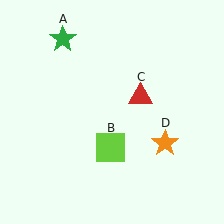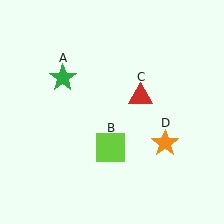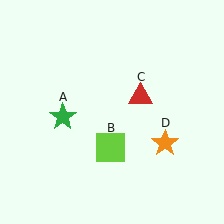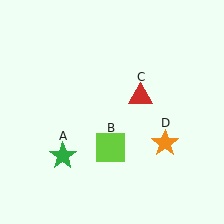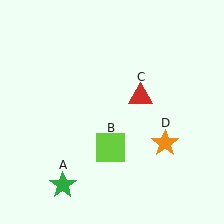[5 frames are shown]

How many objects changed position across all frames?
1 object changed position: green star (object A).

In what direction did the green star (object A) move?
The green star (object A) moved down.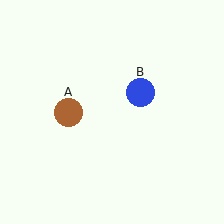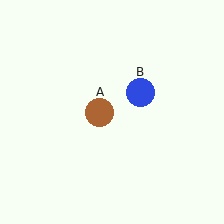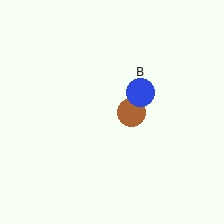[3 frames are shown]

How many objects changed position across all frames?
1 object changed position: brown circle (object A).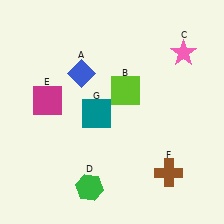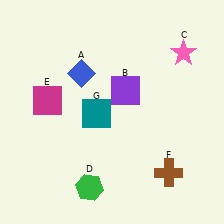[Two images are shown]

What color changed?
The square (B) changed from lime in Image 1 to purple in Image 2.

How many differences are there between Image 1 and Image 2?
There is 1 difference between the two images.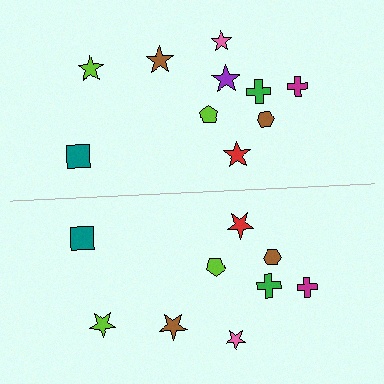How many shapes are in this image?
There are 19 shapes in this image.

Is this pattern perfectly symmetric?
No, the pattern is not perfectly symmetric. A purple star is missing from the bottom side.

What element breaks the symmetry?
A purple star is missing from the bottom side.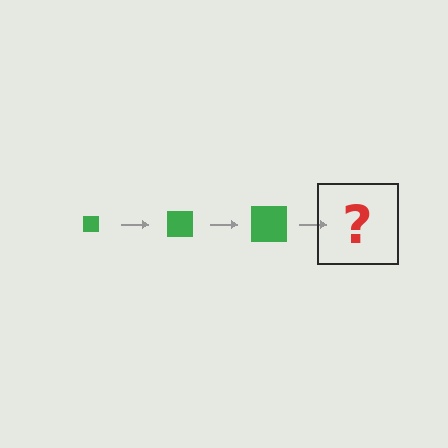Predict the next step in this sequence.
The next step is a green square, larger than the previous one.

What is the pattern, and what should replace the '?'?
The pattern is that the square gets progressively larger each step. The '?' should be a green square, larger than the previous one.